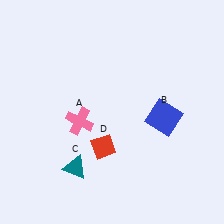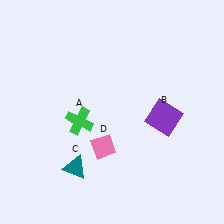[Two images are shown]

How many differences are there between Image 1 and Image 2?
There are 3 differences between the two images.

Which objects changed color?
A changed from pink to green. B changed from blue to purple. D changed from red to pink.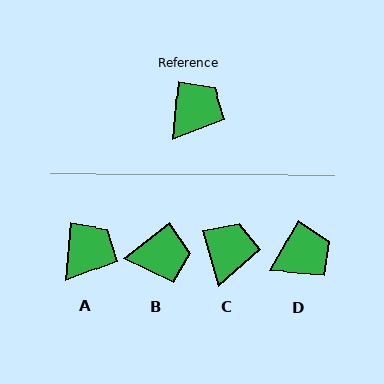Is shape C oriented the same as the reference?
No, it is off by about 21 degrees.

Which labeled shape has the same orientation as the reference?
A.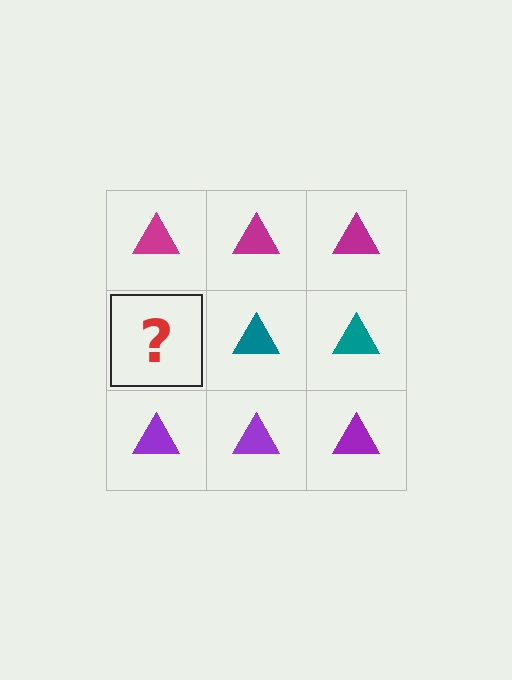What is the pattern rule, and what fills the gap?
The rule is that each row has a consistent color. The gap should be filled with a teal triangle.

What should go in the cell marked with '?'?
The missing cell should contain a teal triangle.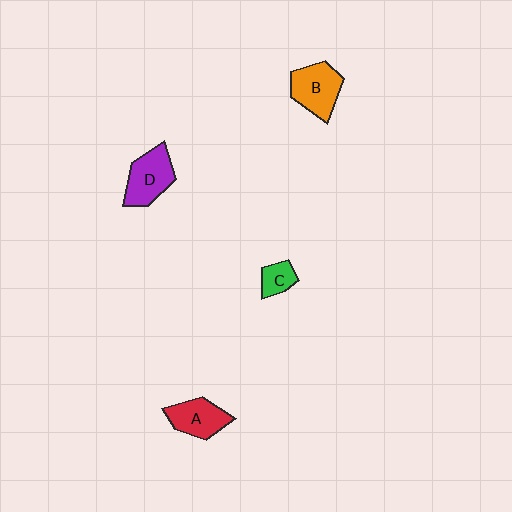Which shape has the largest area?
Shape B (orange).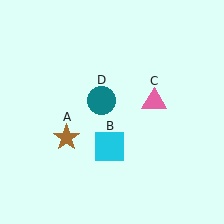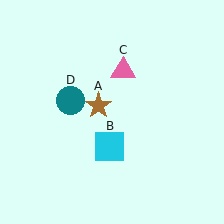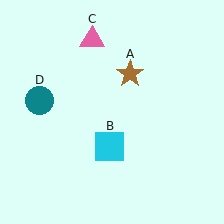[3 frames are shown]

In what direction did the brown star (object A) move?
The brown star (object A) moved up and to the right.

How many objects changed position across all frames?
3 objects changed position: brown star (object A), pink triangle (object C), teal circle (object D).